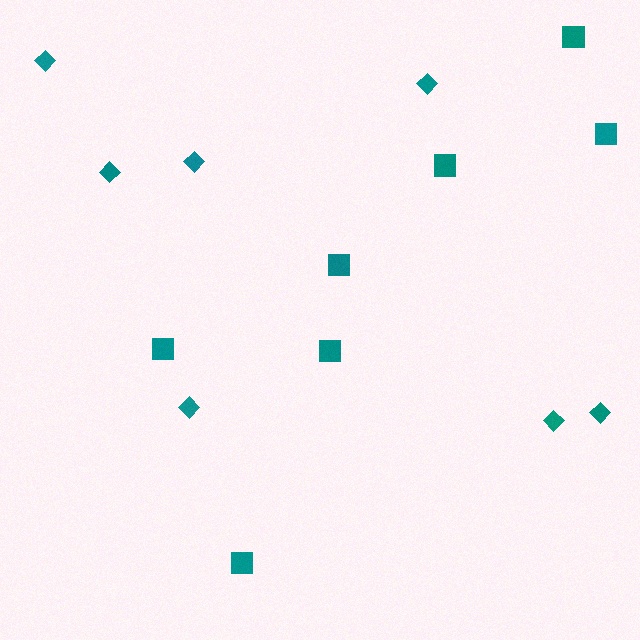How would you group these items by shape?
There are 2 groups: one group of squares (7) and one group of diamonds (7).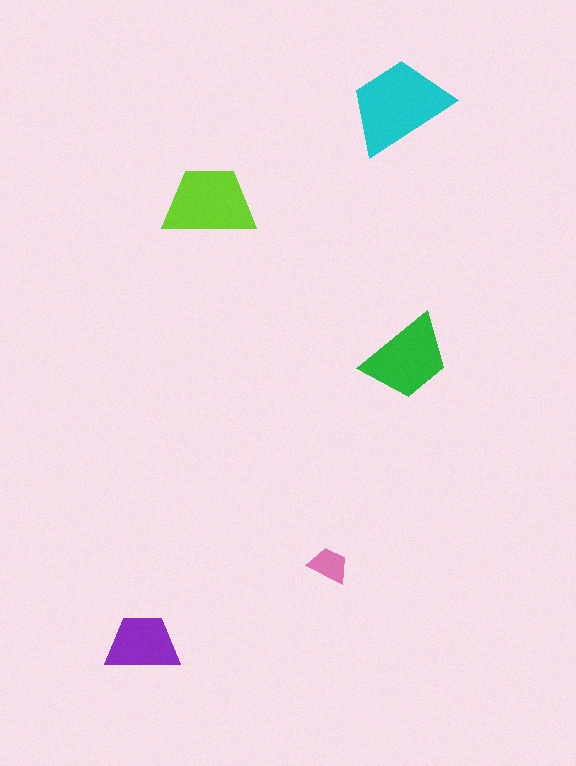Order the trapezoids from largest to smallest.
the cyan one, the lime one, the green one, the purple one, the pink one.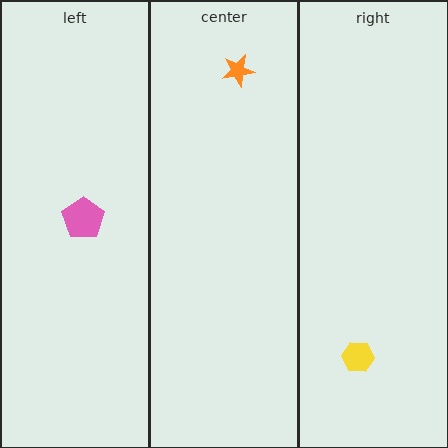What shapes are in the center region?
The orange star.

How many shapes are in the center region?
1.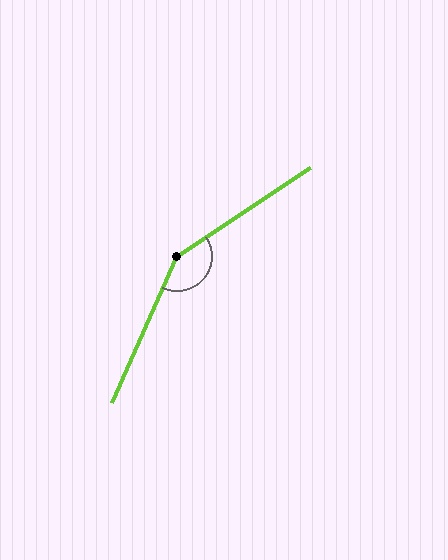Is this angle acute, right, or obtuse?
It is obtuse.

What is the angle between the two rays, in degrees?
Approximately 148 degrees.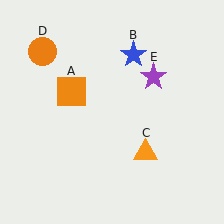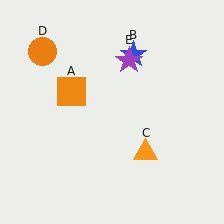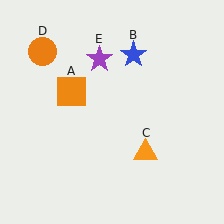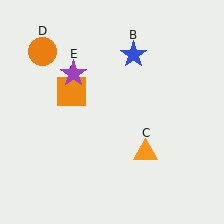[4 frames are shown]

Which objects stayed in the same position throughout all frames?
Orange square (object A) and blue star (object B) and orange triangle (object C) and orange circle (object D) remained stationary.